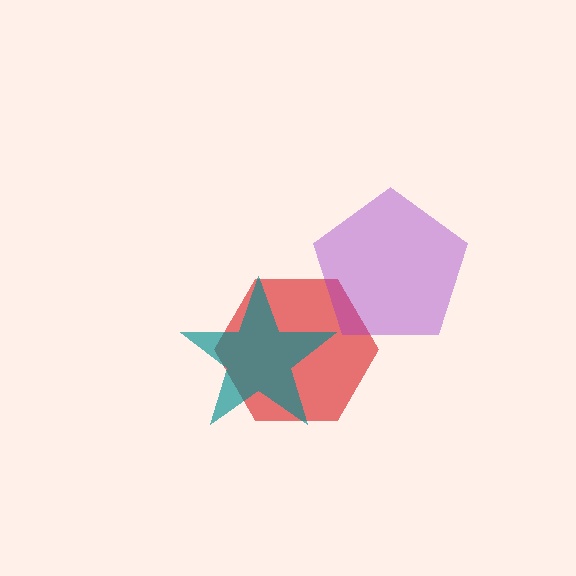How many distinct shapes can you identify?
There are 3 distinct shapes: a red hexagon, a purple pentagon, a teal star.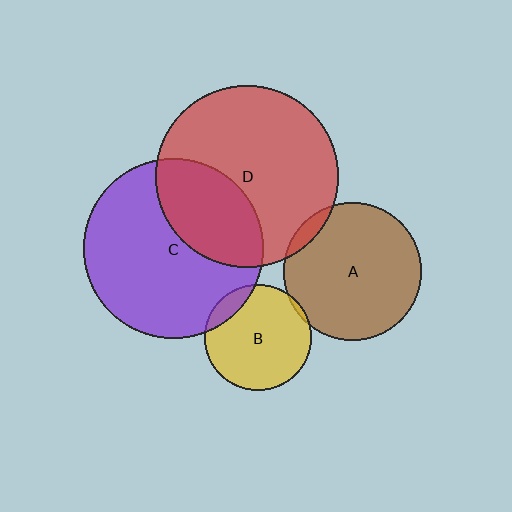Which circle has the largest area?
Circle D (red).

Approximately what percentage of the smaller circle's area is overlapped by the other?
Approximately 5%.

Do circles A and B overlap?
Yes.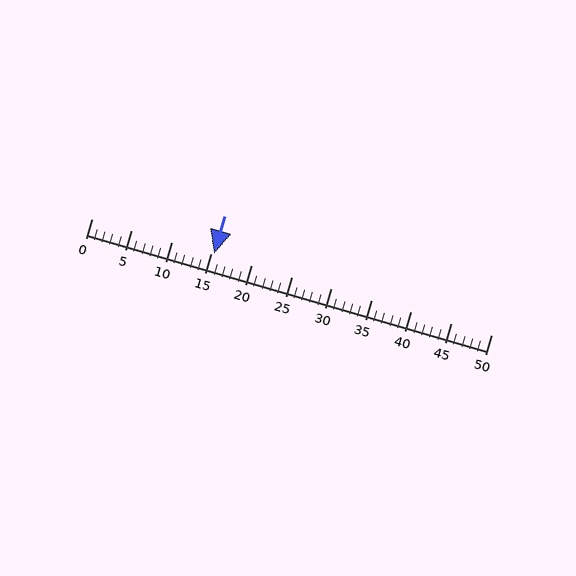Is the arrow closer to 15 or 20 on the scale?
The arrow is closer to 15.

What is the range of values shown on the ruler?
The ruler shows values from 0 to 50.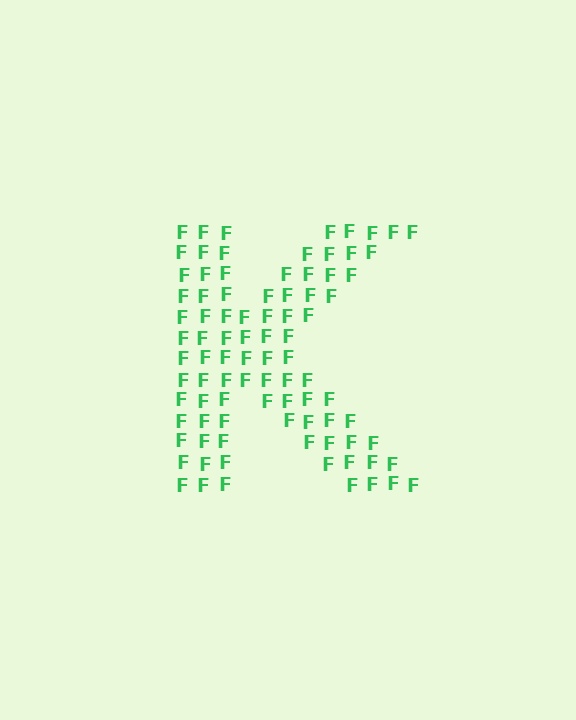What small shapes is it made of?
It is made of small letter F's.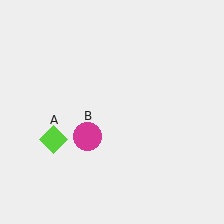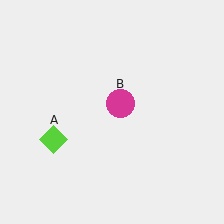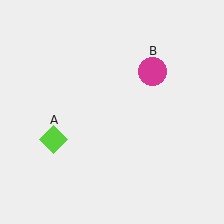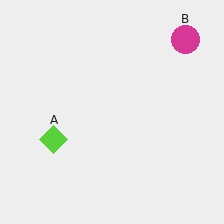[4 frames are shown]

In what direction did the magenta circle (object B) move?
The magenta circle (object B) moved up and to the right.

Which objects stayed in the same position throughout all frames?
Lime diamond (object A) remained stationary.